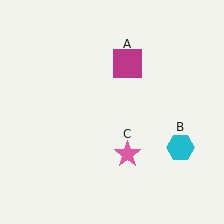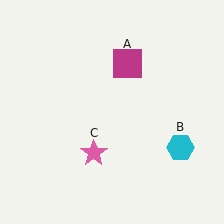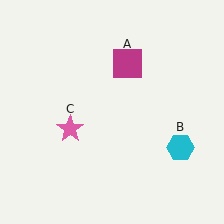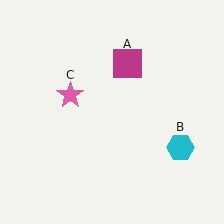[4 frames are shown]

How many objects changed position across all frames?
1 object changed position: pink star (object C).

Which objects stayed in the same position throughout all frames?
Magenta square (object A) and cyan hexagon (object B) remained stationary.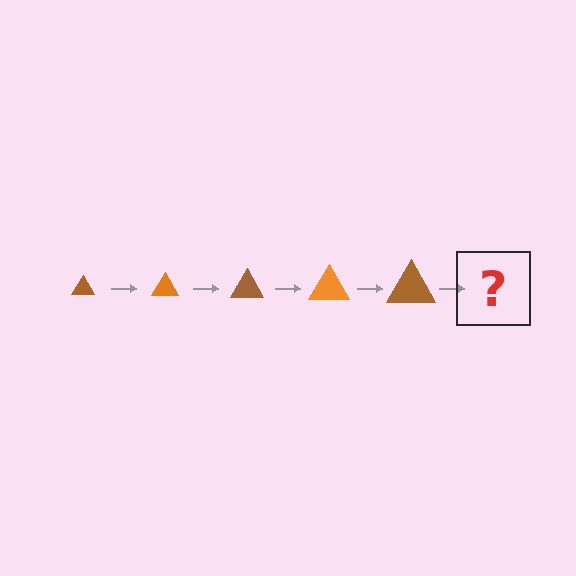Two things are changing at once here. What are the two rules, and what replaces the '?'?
The two rules are that the triangle grows larger each step and the color cycles through brown and orange. The '?' should be an orange triangle, larger than the previous one.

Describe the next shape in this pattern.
It should be an orange triangle, larger than the previous one.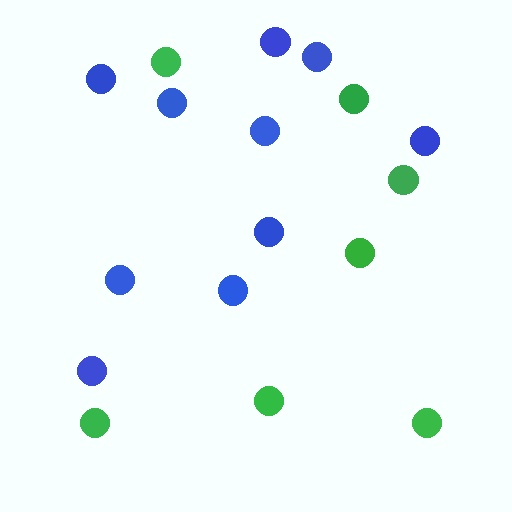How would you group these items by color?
There are 2 groups: one group of blue circles (10) and one group of green circles (7).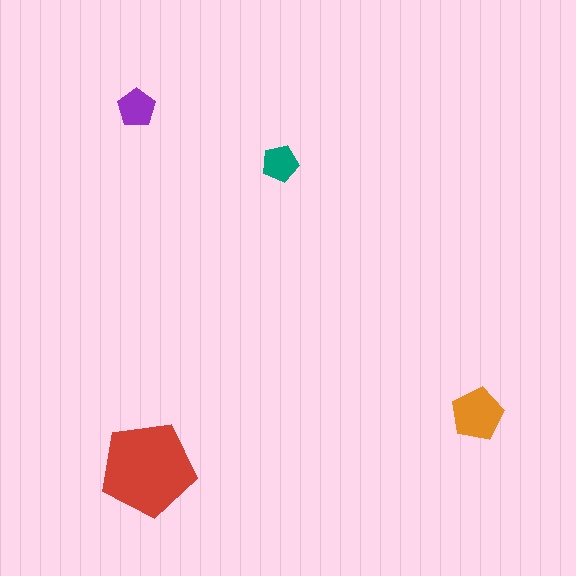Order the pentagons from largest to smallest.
the red one, the orange one, the purple one, the teal one.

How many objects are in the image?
There are 4 objects in the image.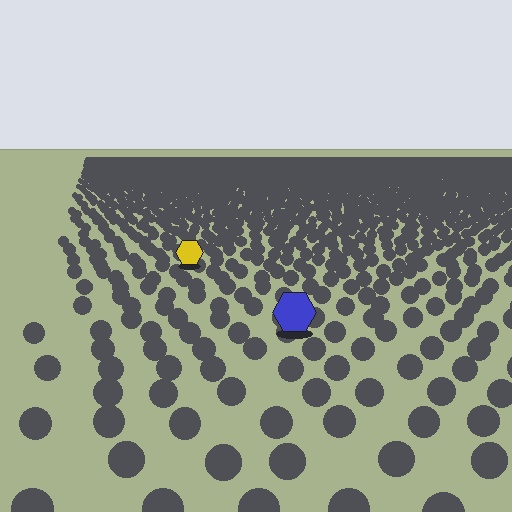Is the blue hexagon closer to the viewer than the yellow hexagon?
Yes. The blue hexagon is closer — you can tell from the texture gradient: the ground texture is coarser near it.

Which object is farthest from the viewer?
The yellow hexagon is farthest from the viewer. It appears smaller and the ground texture around it is denser.